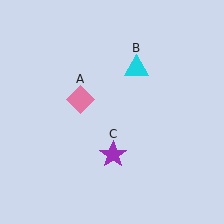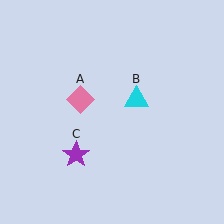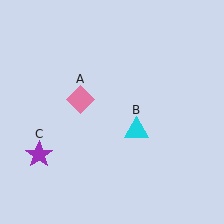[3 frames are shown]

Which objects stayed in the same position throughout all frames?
Pink diamond (object A) remained stationary.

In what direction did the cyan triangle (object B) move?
The cyan triangle (object B) moved down.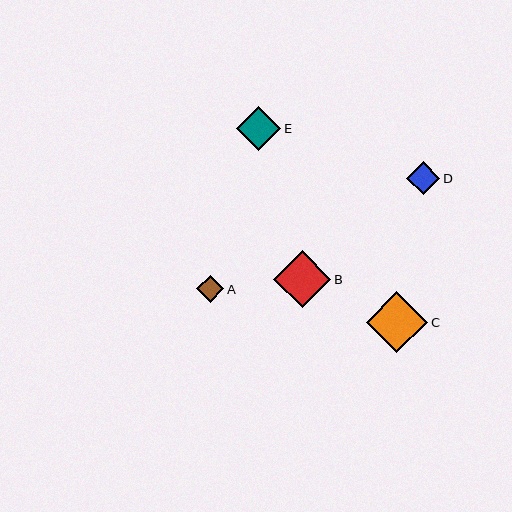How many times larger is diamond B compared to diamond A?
Diamond B is approximately 2.1 times the size of diamond A.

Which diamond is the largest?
Diamond C is the largest with a size of approximately 61 pixels.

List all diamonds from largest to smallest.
From largest to smallest: C, B, E, D, A.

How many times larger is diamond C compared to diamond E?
Diamond C is approximately 1.4 times the size of diamond E.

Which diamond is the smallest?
Diamond A is the smallest with a size of approximately 27 pixels.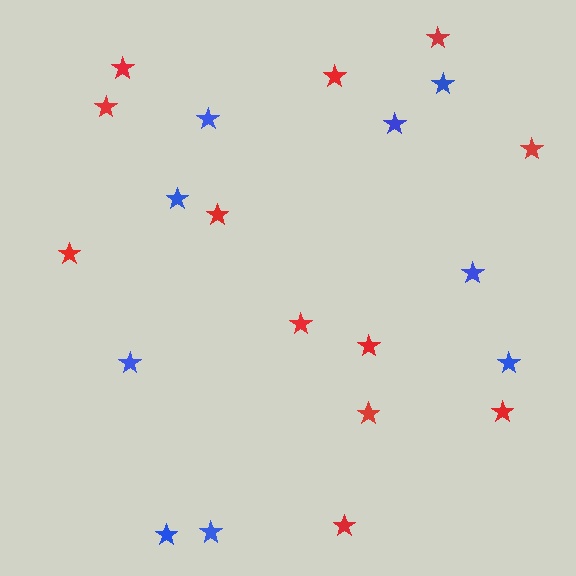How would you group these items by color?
There are 2 groups: one group of blue stars (9) and one group of red stars (12).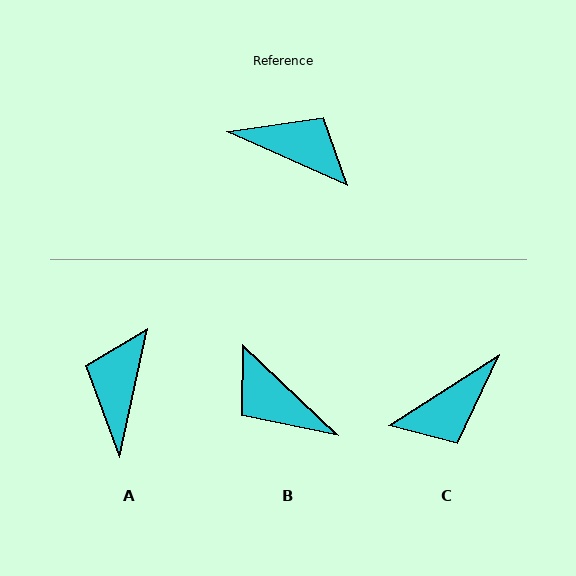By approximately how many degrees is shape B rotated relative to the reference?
Approximately 160 degrees counter-clockwise.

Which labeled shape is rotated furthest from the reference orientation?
B, about 160 degrees away.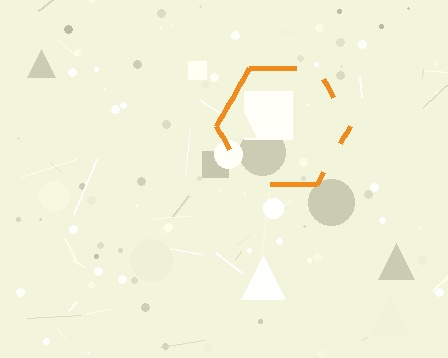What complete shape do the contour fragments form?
The contour fragments form a hexagon.